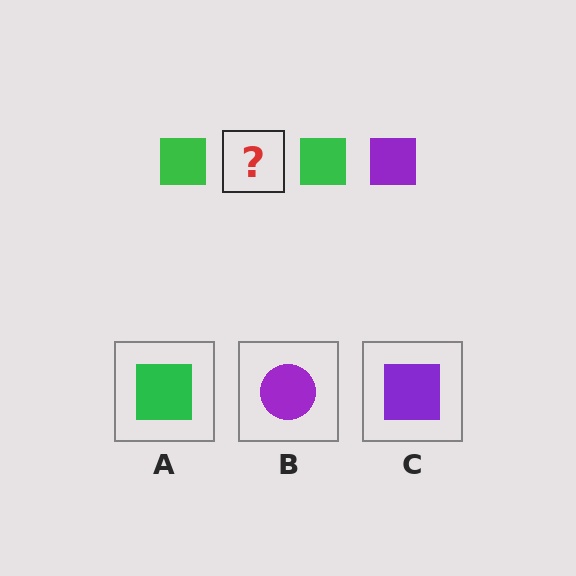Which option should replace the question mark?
Option C.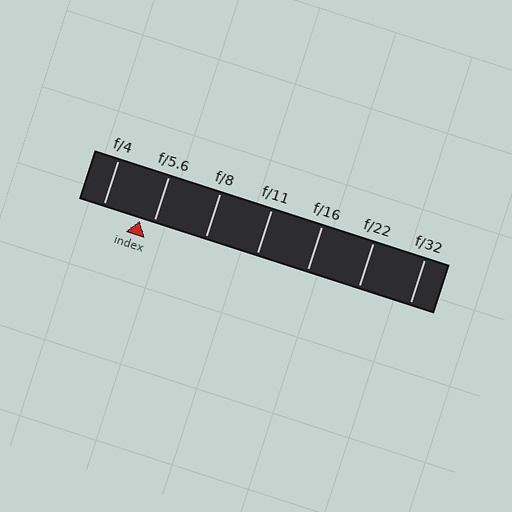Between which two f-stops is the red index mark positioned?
The index mark is between f/4 and f/5.6.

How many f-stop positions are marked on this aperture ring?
There are 7 f-stop positions marked.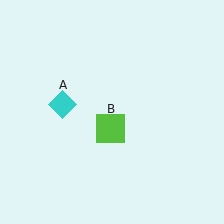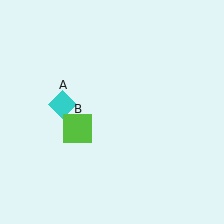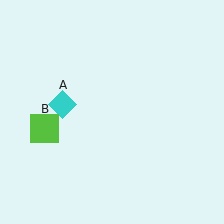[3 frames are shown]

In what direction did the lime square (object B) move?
The lime square (object B) moved left.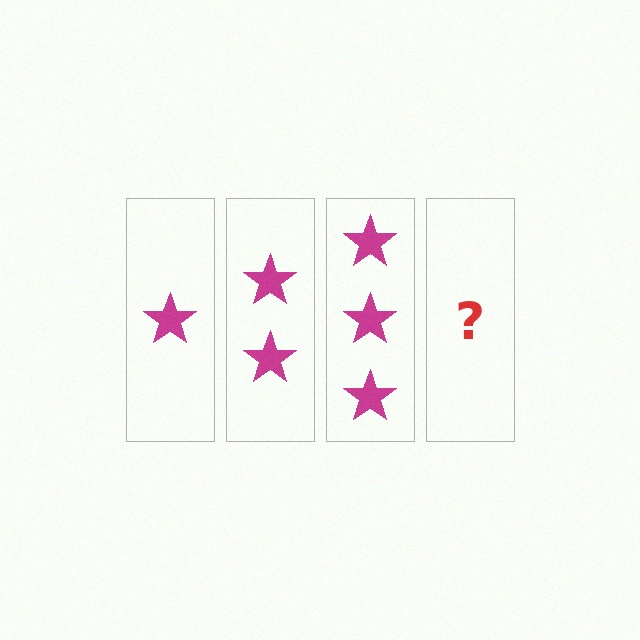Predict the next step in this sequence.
The next step is 4 stars.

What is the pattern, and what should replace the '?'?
The pattern is that each step adds one more star. The '?' should be 4 stars.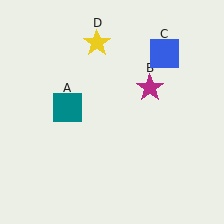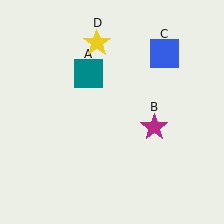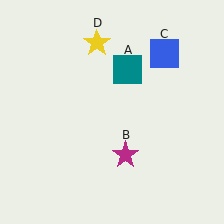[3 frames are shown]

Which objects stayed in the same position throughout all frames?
Blue square (object C) and yellow star (object D) remained stationary.